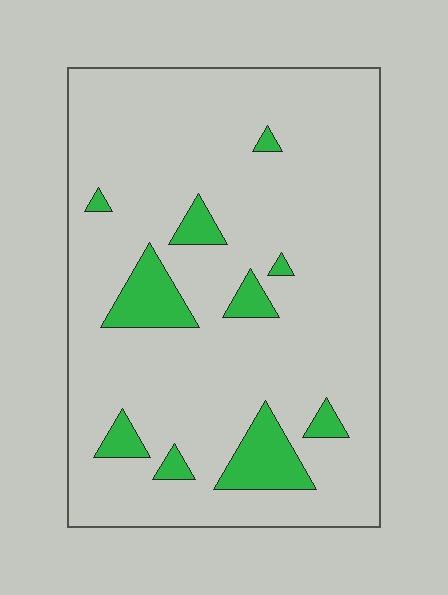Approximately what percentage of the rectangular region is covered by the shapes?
Approximately 10%.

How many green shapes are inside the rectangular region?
10.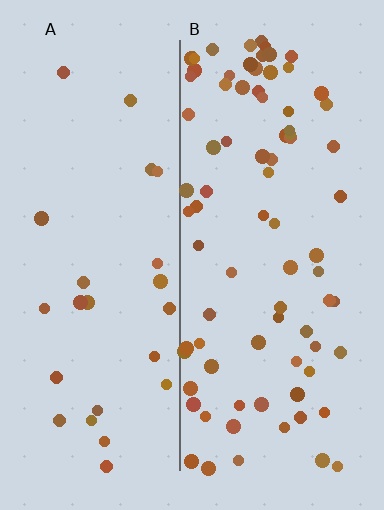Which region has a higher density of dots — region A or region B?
B (the right).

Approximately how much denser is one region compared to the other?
Approximately 3.3× — region B over region A.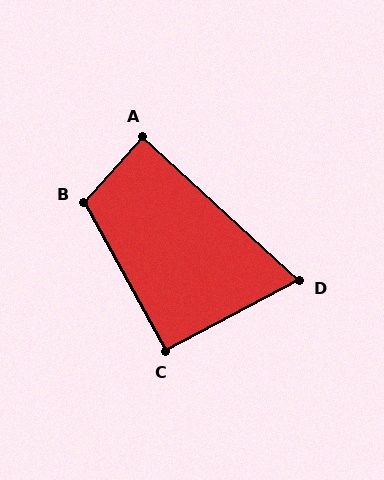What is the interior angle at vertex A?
Approximately 89 degrees (approximately right).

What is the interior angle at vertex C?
Approximately 91 degrees (approximately right).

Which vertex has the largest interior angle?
B, at approximately 109 degrees.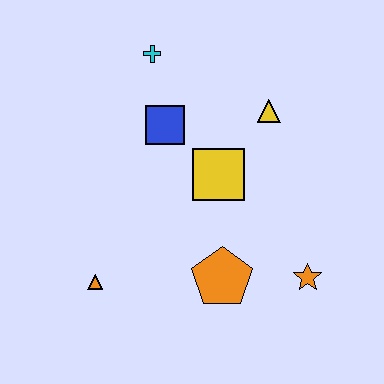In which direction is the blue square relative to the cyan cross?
The blue square is below the cyan cross.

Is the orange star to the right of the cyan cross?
Yes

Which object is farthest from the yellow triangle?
The orange triangle is farthest from the yellow triangle.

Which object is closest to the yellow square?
The blue square is closest to the yellow square.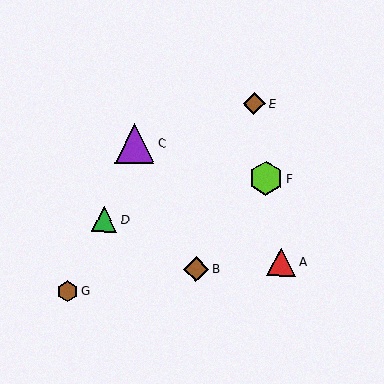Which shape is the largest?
The purple triangle (labeled C) is the largest.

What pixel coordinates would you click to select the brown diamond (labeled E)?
Click at (254, 104) to select the brown diamond E.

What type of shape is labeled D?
Shape D is a green triangle.